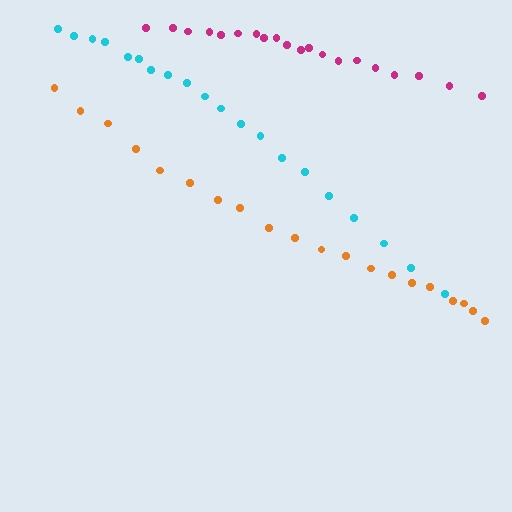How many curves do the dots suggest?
There are 3 distinct paths.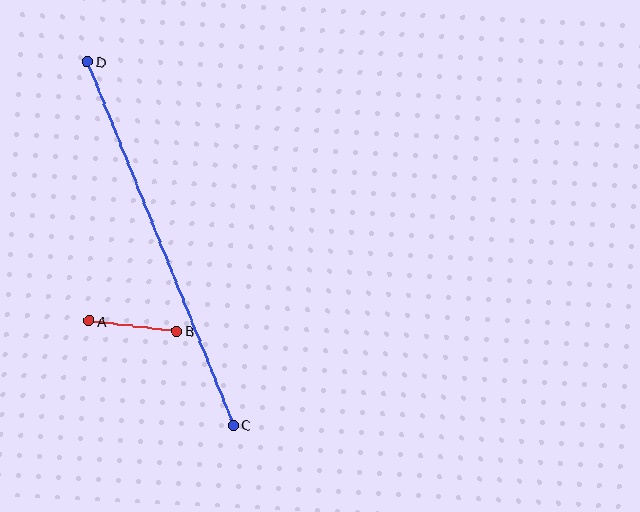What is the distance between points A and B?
The distance is approximately 88 pixels.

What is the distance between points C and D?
The distance is approximately 392 pixels.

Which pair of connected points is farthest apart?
Points C and D are farthest apart.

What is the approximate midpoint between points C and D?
The midpoint is at approximately (161, 243) pixels.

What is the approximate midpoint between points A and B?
The midpoint is at approximately (133, 326) pixels.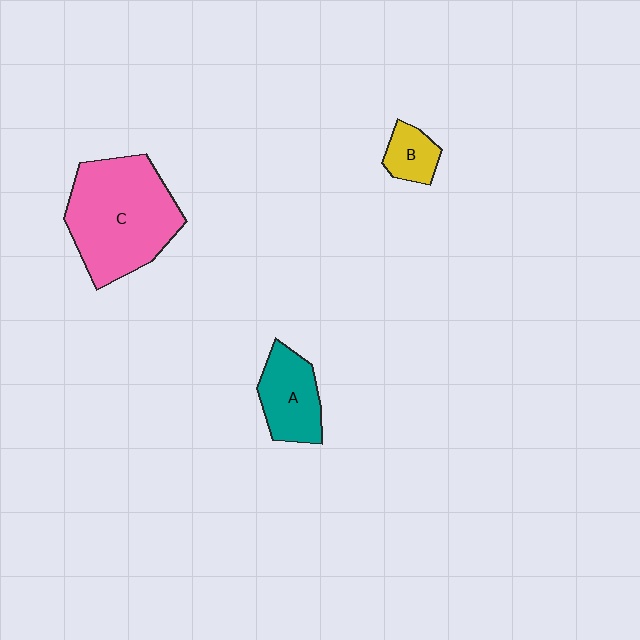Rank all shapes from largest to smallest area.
From largest to smallest: C (pink), A (teal), B (yellow).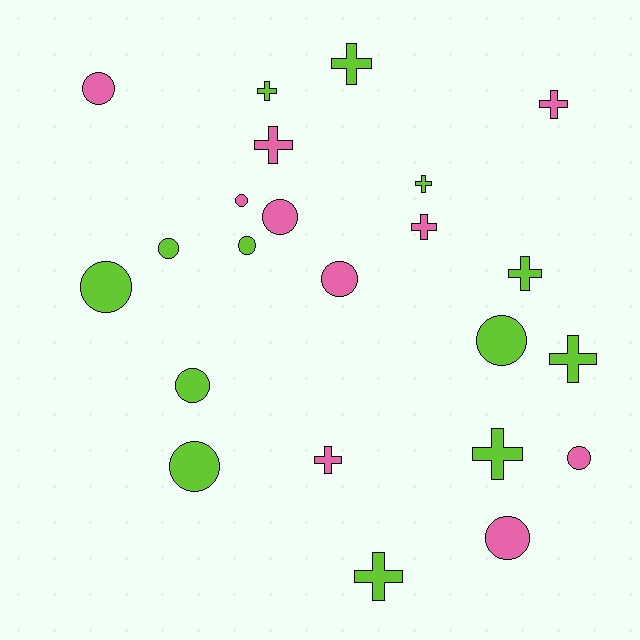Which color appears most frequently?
Lime, with 13 objects.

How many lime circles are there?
There are 6 lime circles.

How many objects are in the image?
There are 23 objects.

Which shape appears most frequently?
Circle, with 12 objects.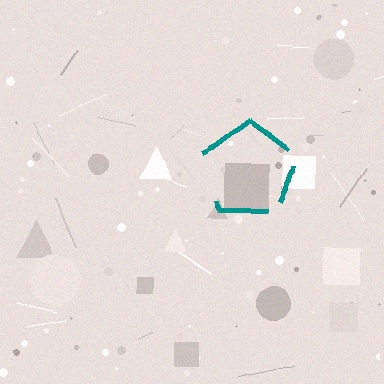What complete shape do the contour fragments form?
The contour fragments form a pentagon.